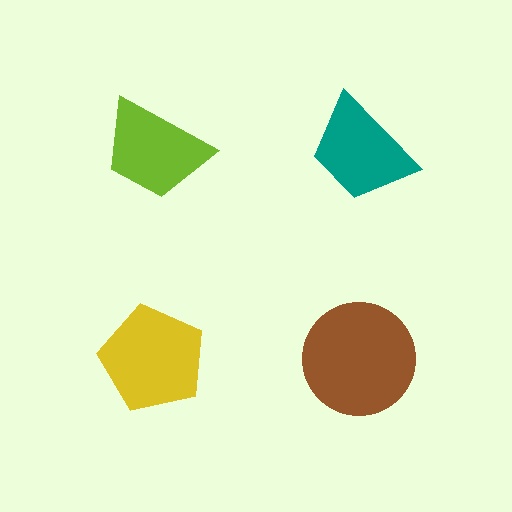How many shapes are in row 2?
2 shapes.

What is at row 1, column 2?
A teal trapezoid.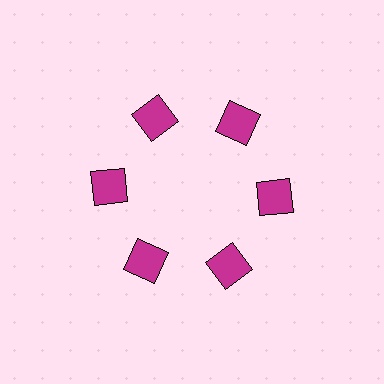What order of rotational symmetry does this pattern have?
This pattern has 6-fold rotational symmetry.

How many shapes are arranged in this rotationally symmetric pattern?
There are 6 shapes, arranged in 6 groups of 1.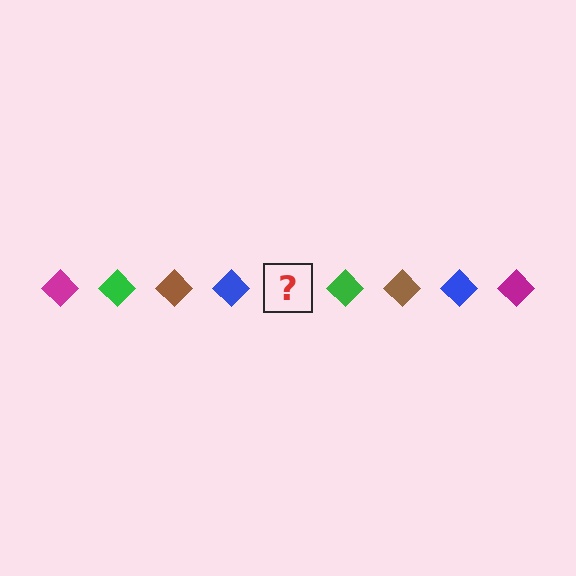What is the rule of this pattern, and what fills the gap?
The rule is that the pattern cycles through magenta, green, brown, blue diamonds. The gap should be filled with a magenta diamond.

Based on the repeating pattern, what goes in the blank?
The blank should be a magenta diamond.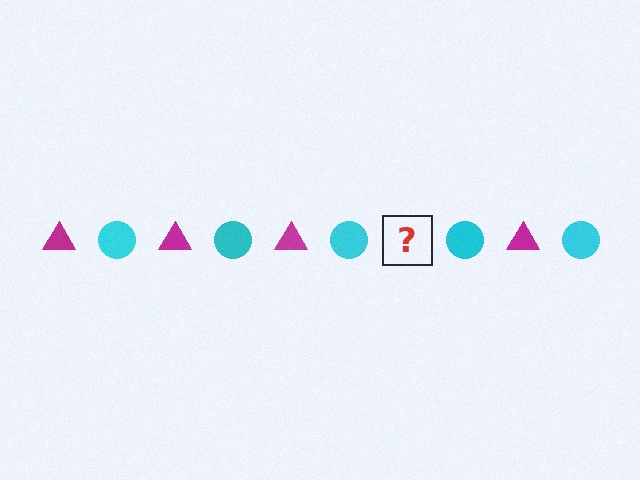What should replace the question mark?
The question mark should be replaced with a magenta triangle.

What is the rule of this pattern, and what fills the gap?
The rule is that the pattern alternates between magenta triangle and cyan circle. The gap should be filled with a magenta triangle.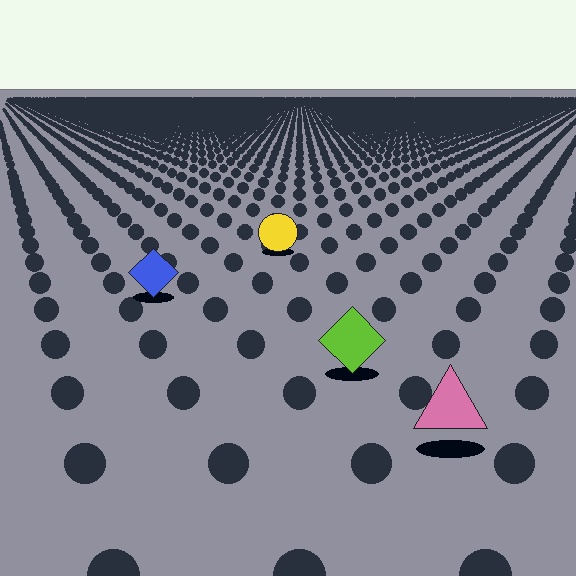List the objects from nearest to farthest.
From nearest to farthest: the pink triangle, the lime diamond, the blue diamond, the yellow circle.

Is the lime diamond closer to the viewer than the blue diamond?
Yes. The lime diamond is closer — you can tell from the texture gradient: the ground texture is coarser near it.